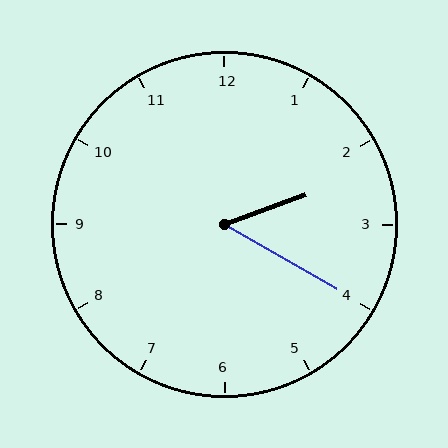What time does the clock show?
2:20.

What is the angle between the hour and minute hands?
Approximately 50 degrees.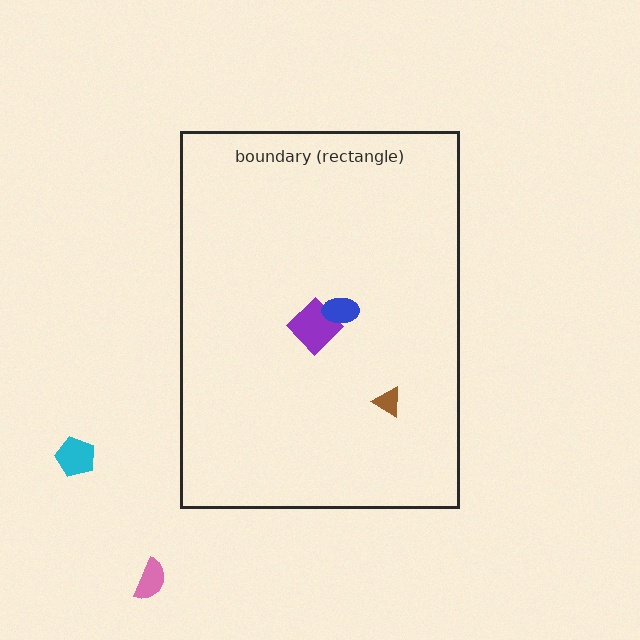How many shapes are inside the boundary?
3 inside, 2 outside.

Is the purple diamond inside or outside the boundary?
Inside.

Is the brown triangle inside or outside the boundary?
Inside.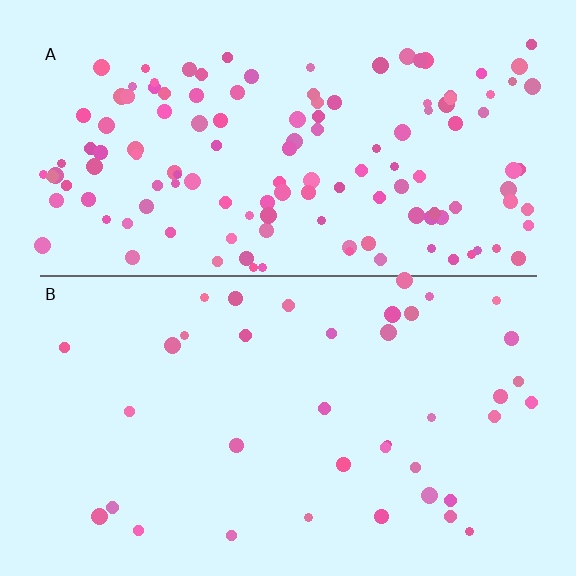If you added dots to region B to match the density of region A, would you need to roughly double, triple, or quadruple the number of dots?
Approximately triple.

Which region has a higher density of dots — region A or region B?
A (the top).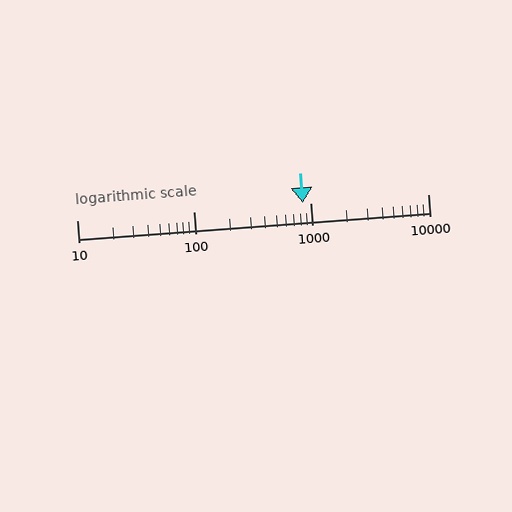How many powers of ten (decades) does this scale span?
The scale spans 3 decades, from 10 to 10000.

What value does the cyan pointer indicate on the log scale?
The pointer indicates approximately 850.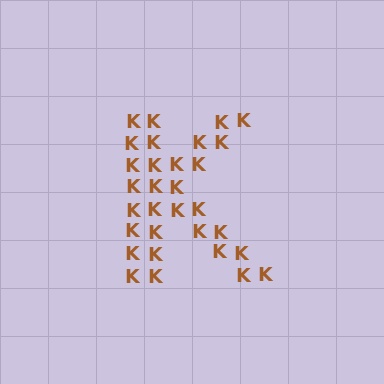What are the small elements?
The small elements are letter K's.